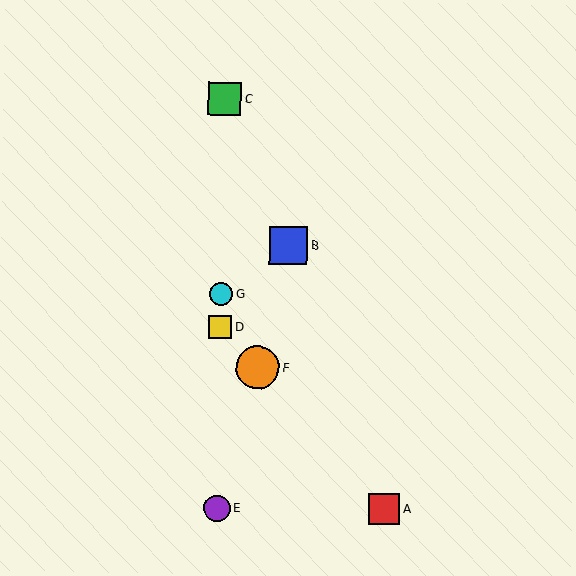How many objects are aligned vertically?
4 objects (C, D, E, G) are aligned vertically.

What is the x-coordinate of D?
Object D is at x≈220.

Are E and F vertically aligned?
No, E is at x≈217 and F is at x≈258.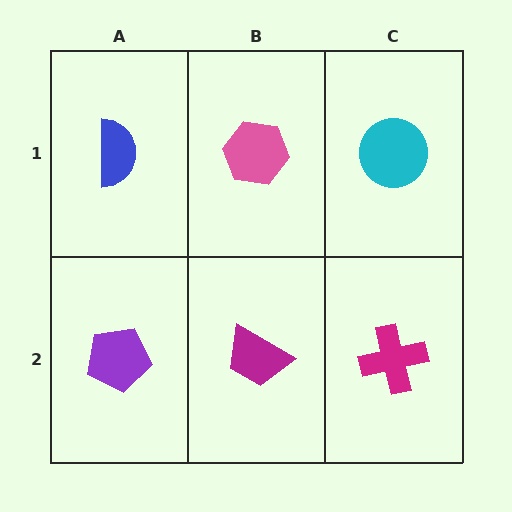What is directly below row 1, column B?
A magenta trapezoid.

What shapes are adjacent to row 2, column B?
A pink hexagon (row 1, column B), a purple pentagon (row 2, column A), a magenta cross (row 2, column C).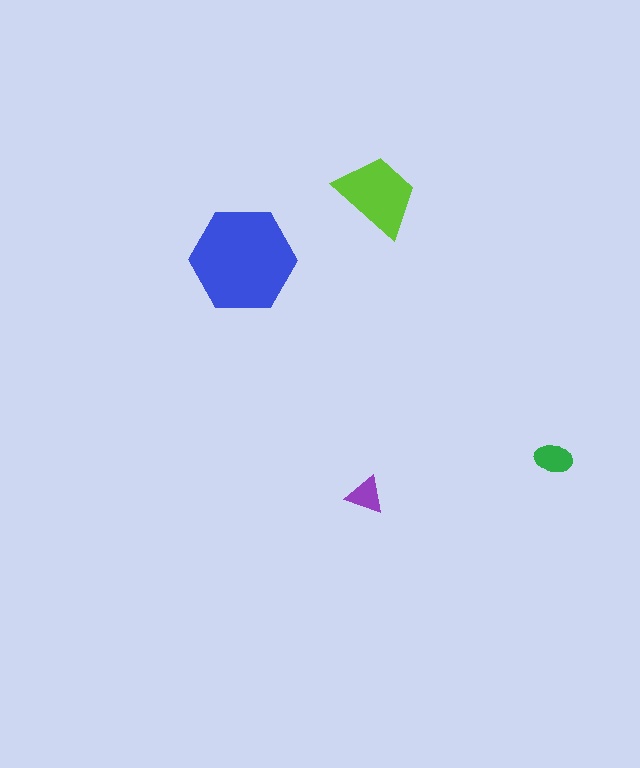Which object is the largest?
The blue hexagon.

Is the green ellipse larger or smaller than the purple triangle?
Larger.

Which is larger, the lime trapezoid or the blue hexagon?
The blue hexagon.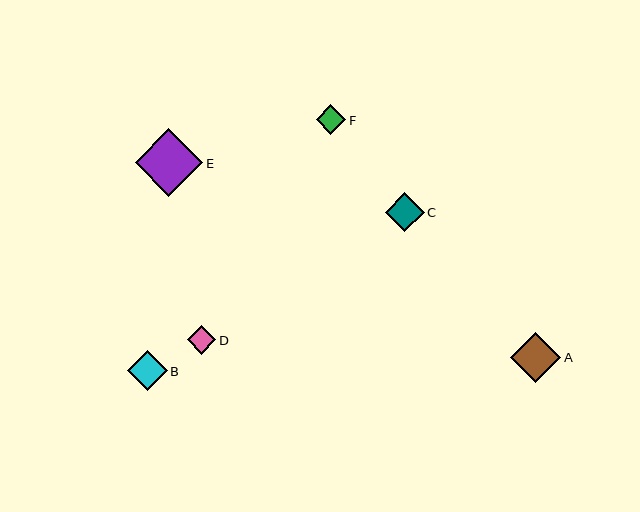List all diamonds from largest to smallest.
From largest to smallest: E, A, B, C, F, D.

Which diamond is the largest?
Diamond E is the largest with a size of approximately 67 pixels.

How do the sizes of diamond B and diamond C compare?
Diamond B and diamond C are approximately the same size.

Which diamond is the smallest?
Diamond D is the smallest with a size of approximately 29 pixels.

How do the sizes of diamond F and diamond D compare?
Diamond F and diamond D are approximately the same size.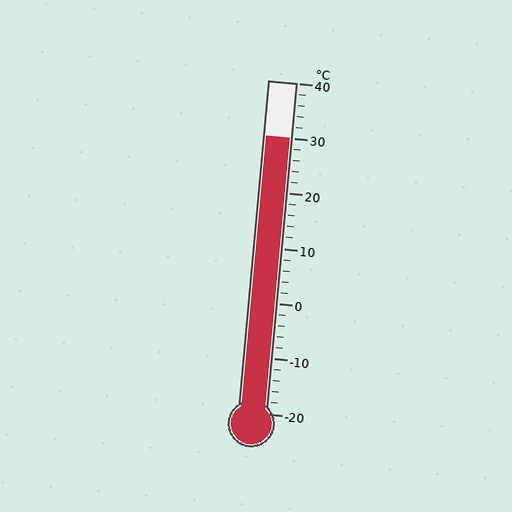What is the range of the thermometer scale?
The thermometer scale ranges from -20°C to 40°C.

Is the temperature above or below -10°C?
The temperature is above -10°C.